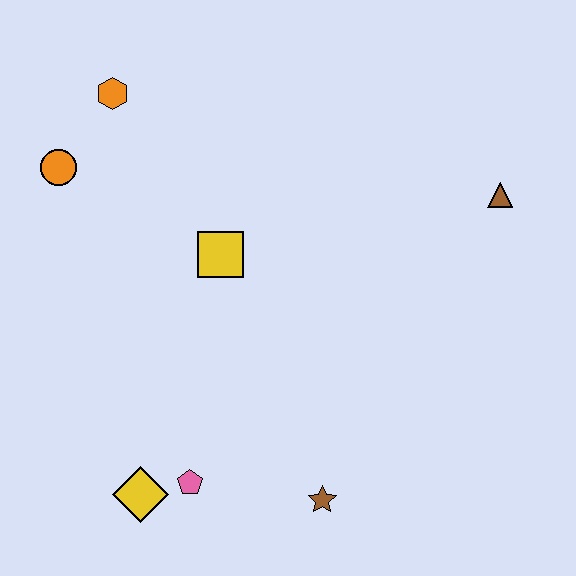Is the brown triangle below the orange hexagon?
Yes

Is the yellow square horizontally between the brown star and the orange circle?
Yes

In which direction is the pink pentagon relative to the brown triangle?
The pink pentagon is to the left of the brown triangle.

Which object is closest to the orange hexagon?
The orange circle is closest to the orange hexagon.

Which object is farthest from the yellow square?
The brown triangle is farthest from the yellow square.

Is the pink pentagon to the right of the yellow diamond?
Yes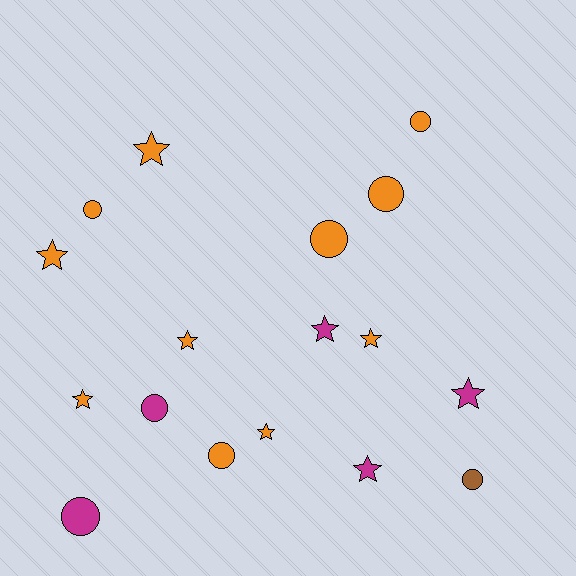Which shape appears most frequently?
Star, with 9 objects.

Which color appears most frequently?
Orange, with 11 objects.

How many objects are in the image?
There are 17 objects.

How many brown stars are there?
There are no brown stars.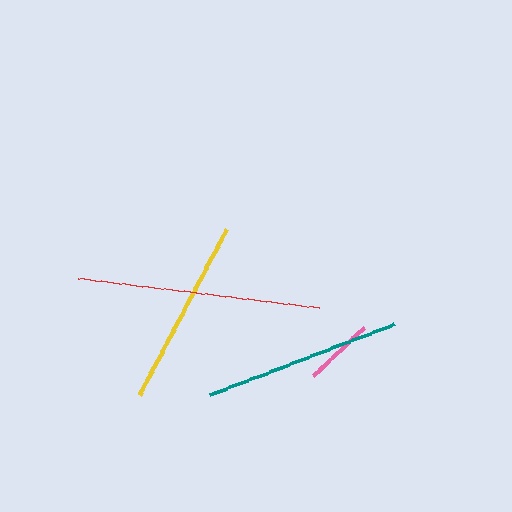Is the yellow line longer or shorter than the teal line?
The teal line is longer than the yellow line.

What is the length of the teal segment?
The teal segment is approximately 198 pixels long.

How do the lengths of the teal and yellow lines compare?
The teal and yellow lines are approximately the same length.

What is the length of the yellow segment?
The yellow segment is approximately 187 pixels long.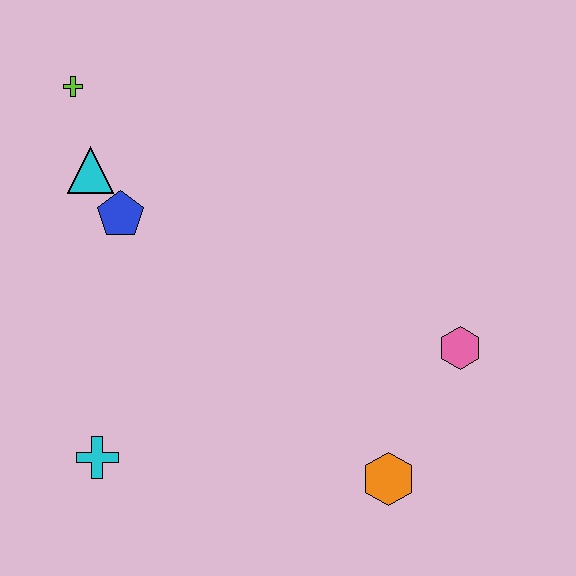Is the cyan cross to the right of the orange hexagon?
No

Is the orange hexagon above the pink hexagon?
No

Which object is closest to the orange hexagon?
The pink hexagon is closest to the orange hexagon.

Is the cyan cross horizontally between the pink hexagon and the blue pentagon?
No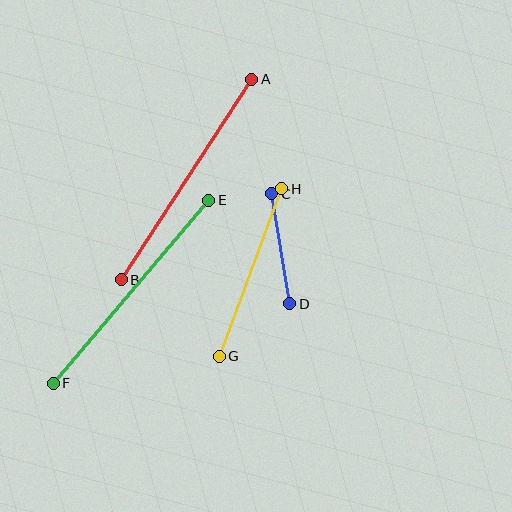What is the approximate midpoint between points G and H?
The midpoint is at approximately (250, 273) pixels.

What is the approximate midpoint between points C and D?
The midpoint is at approximately (281, 249) pixels.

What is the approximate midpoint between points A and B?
The midpoint is at approximately (186, 179) pixels.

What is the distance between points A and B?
The distance is approximately 239 pixels.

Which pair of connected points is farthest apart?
Points E and F are farthest apart.